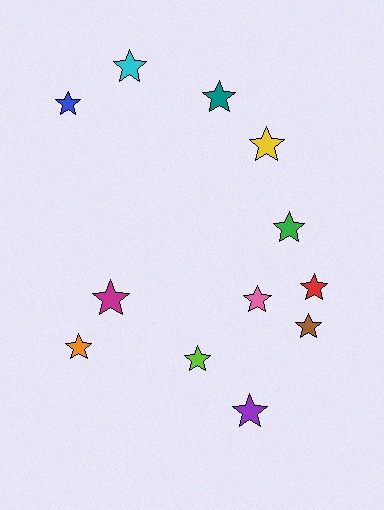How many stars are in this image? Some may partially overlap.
There are 12 stars.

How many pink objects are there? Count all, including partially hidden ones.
There is 1 pink object.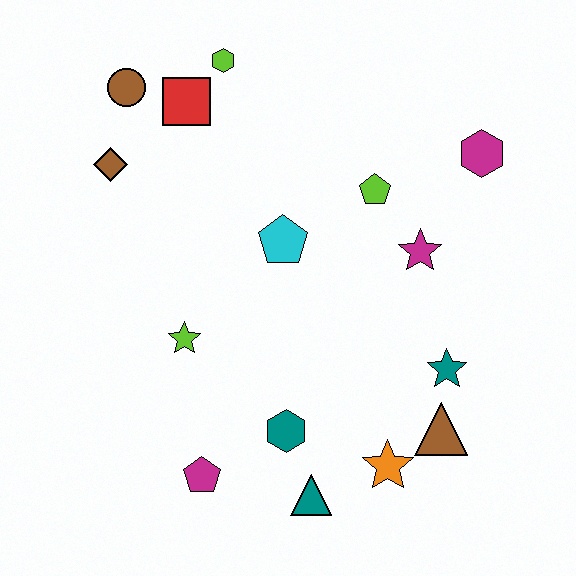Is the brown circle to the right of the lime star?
No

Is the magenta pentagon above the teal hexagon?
No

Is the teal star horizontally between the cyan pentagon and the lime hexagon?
No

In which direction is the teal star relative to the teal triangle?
The teal star is to the right of the teal triangle.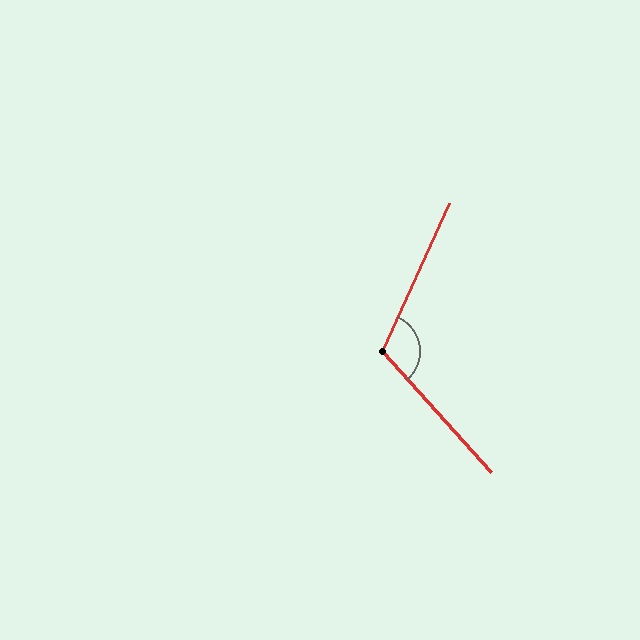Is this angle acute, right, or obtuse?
It is obtuse.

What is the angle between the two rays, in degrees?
Approximately 114 degrees.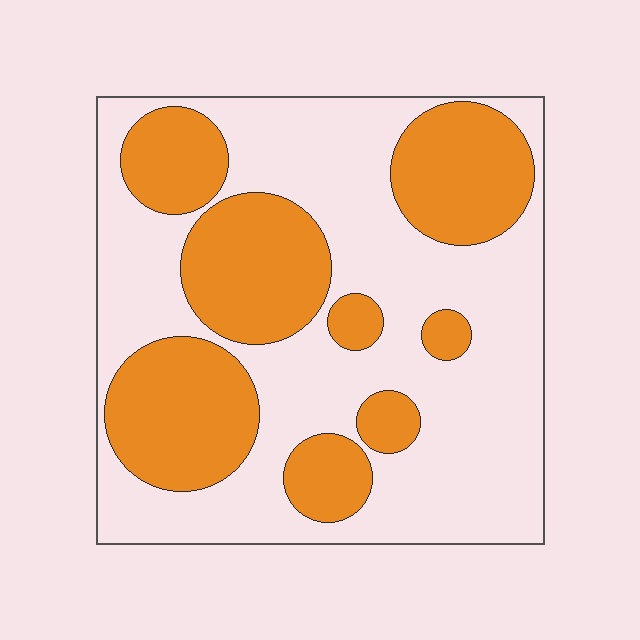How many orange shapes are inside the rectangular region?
8.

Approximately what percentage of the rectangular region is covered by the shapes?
Approximately 40%.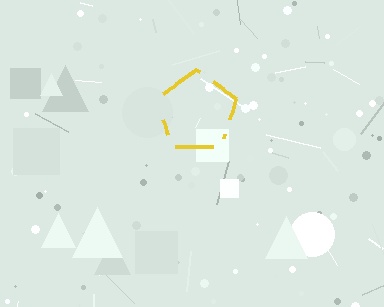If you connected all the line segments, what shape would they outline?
They would outline a pentagon.